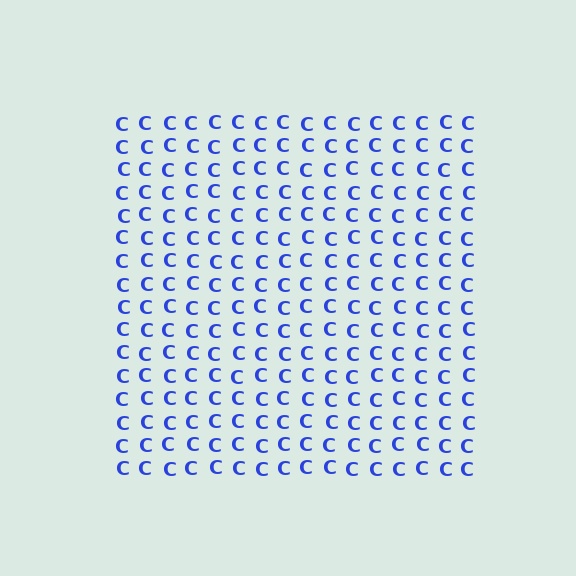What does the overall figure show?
The overall figure shows a square.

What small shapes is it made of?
It is made of small letter C's.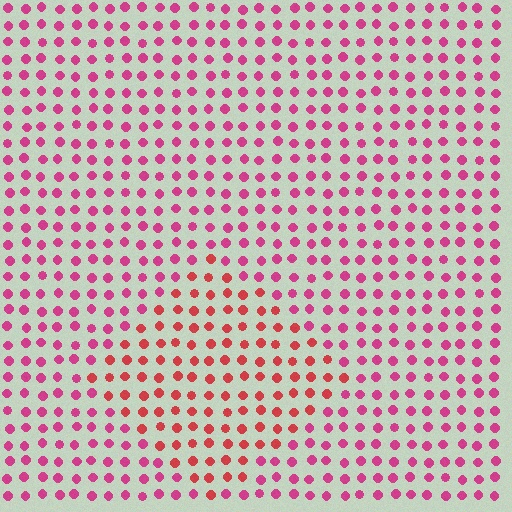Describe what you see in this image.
The image is filled with small magenta elements in a uniform arrangement. A diamond-shaped region is visible where the elements are tinted to a slightly different hue, forming a subtle color boundary.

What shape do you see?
I see a diamond.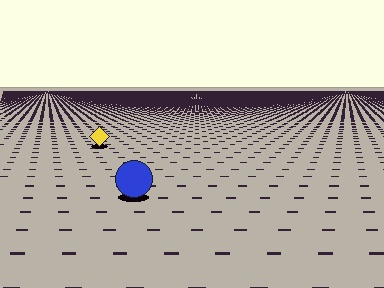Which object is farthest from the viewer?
The yellow diamond is farthest from the viewer. It appears smaller and the ground texture around it is denser.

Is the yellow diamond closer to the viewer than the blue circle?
No. The blue circle is closer — you can tell from the texture gradient: the ground texture is coarser near it.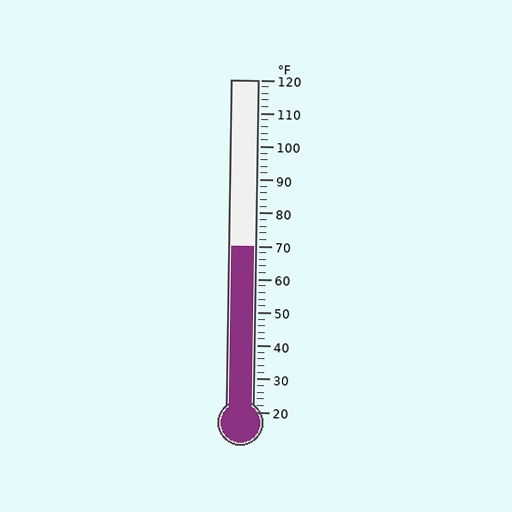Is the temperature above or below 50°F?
The temperature is above 50°F.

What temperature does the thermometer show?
The thermometer shows approximately 70°F.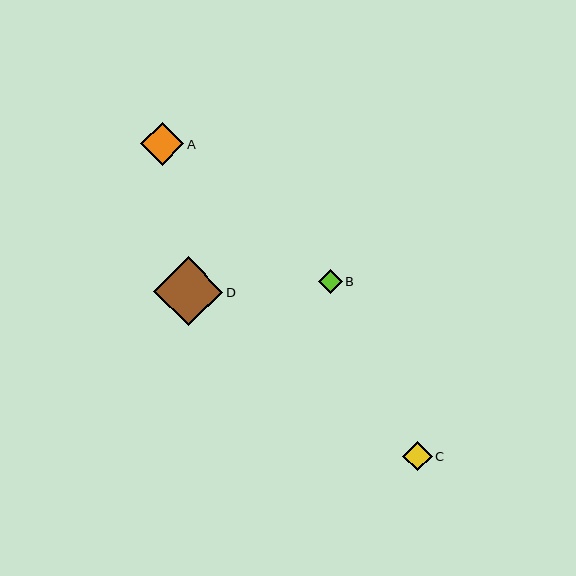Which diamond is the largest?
Diamond D is the largest with a size of approximately 69 pixels.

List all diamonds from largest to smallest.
From largest to smallest: D, A, C, B.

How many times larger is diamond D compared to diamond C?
Diamond D is approximately 2.3 times the size of diamond C.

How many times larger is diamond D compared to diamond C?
Diamond D is approximately 2.3 times the size of diamond C.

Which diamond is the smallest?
Diamond B is the smallest with a size of approximately 24 pixels.